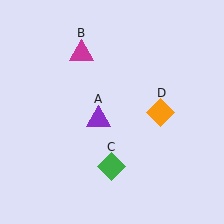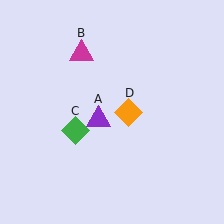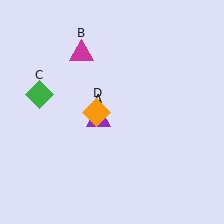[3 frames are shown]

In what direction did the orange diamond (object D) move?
The orange diamond (object D) moved left.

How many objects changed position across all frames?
2 objects changed position: green diamond (object C), orange diamond (object D).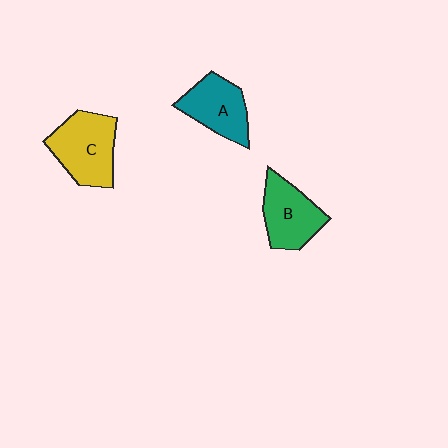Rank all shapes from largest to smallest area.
From largest to smallest: C (yellow), B (green), A (teal).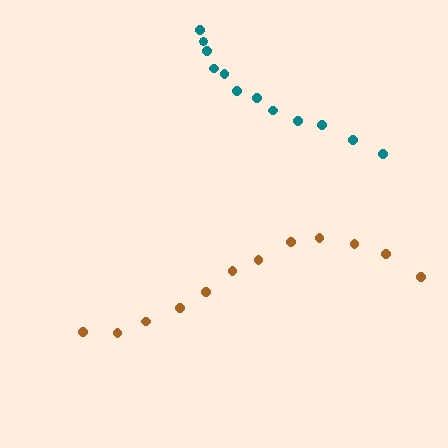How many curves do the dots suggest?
There are 2 distinct paths.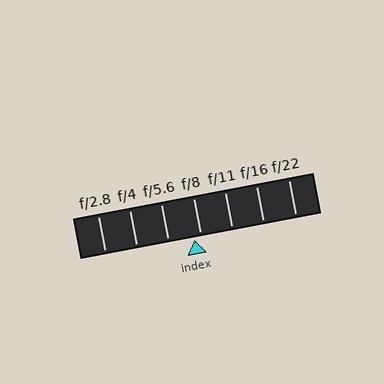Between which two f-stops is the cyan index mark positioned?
The index mark is between f/5.6 and f/8.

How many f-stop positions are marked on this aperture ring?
There are 7 f-stop positions marked.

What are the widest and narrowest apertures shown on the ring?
The widest aperture shown is f/2.8 and the narrowest is f/22.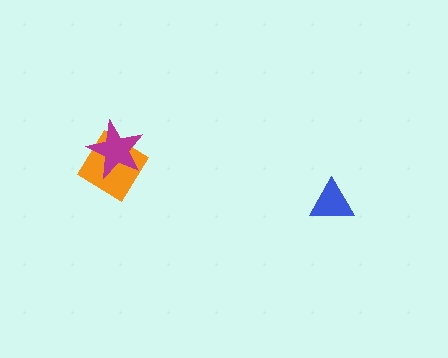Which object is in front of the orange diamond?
The magenta star is in front of the orange diamond.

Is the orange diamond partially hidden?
Yes, it is partially covered by another shape.